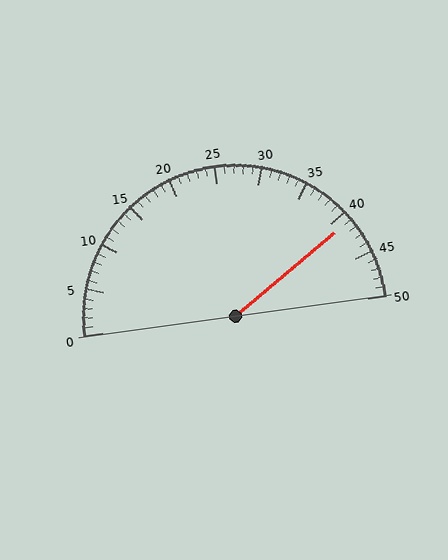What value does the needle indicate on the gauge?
The needle indicates approximately 41.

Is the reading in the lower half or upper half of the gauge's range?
The reading is in the upper half of the range (0 to 50).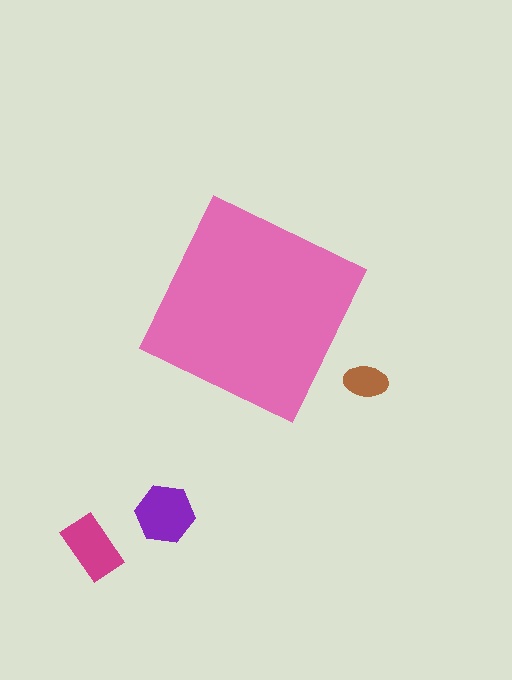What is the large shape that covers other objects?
A pink square.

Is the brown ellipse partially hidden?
No, the brown ellipse is fully visible.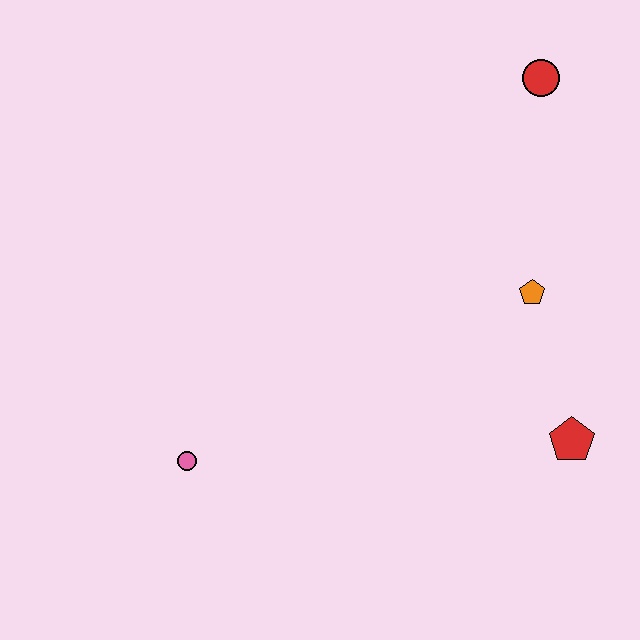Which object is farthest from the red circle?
The pink circle is farthest from the red circle.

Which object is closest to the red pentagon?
The orange pentagon is closest to the red pentagon.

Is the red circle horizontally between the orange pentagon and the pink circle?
No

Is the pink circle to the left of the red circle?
Yes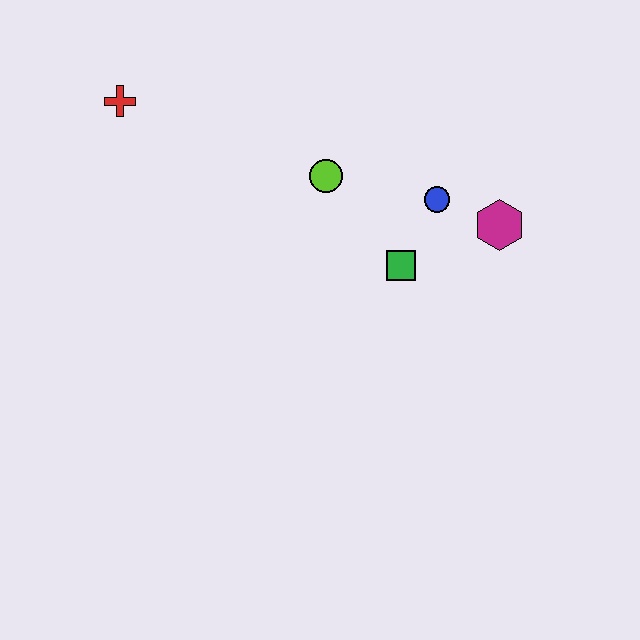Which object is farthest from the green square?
The red cross is farthest from the green square.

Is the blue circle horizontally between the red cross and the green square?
No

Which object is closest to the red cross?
The lime circle is closest to the red cross.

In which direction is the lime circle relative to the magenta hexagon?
The lime circle is to the left of the magenta hexagon.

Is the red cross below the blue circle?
No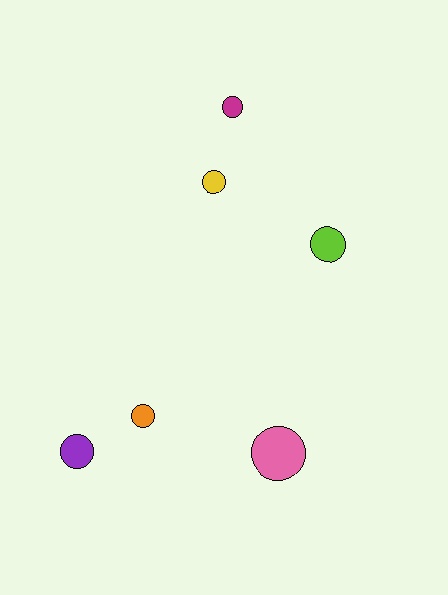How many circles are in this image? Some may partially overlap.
There are 6 circles.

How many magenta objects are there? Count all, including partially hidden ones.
There is 1 magenta object.